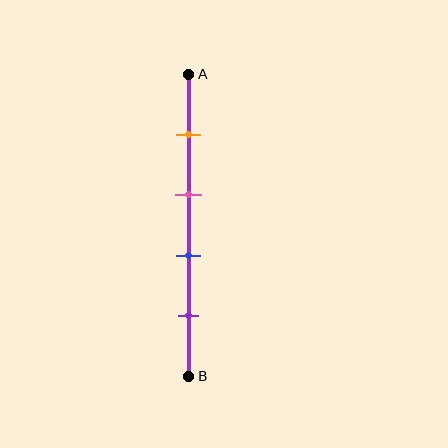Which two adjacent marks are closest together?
The pink and blue marks are the closest adjacent pair.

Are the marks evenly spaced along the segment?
Yes, the marks are approximately evenly spaced.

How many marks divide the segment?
There are 4 marks dividing the segment.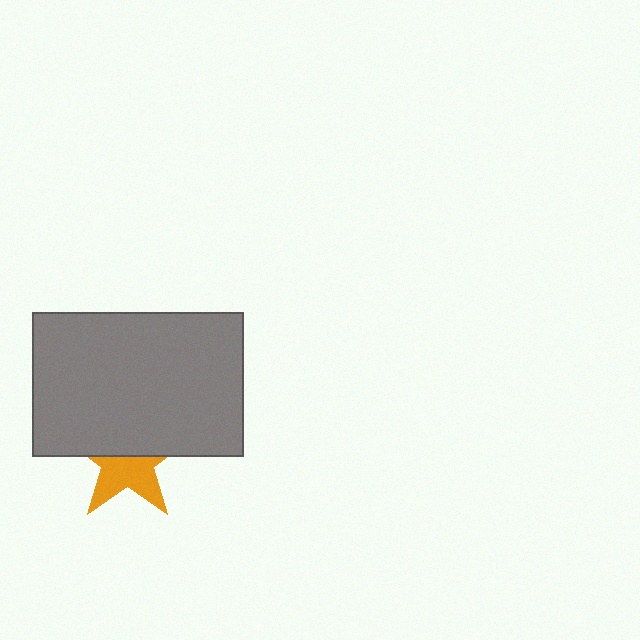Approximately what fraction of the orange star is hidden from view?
Roughly 52% of the orange star is hidden behind the gray rectangle.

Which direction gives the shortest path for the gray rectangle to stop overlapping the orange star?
Moving up gives the shortest separation.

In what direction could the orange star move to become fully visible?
The orange star could move down. That would shift it out from behind the gray rectangle entirely.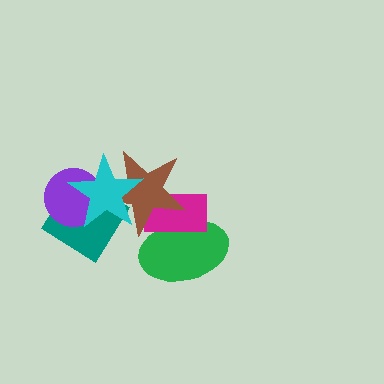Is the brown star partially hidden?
Yes, it is partially covered by another shape.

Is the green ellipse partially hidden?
Yes, it is partially covered by another shape.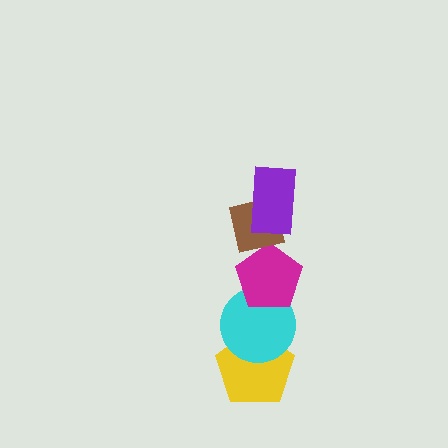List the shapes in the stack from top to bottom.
From top to bottom: the purple rectangle, the brown square, the magenta pentagon, the cyan circle, the yellow pentagon.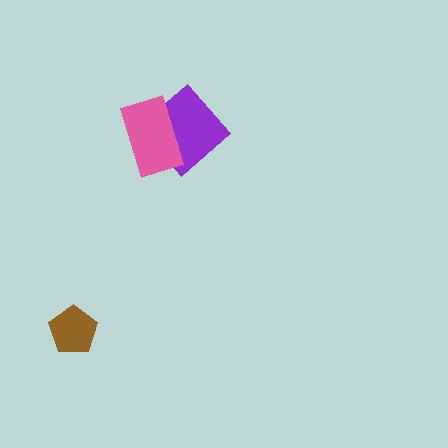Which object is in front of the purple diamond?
The pink rectangle is in front of the purple diamond.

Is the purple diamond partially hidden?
Yes, it is partially covered by another shape.